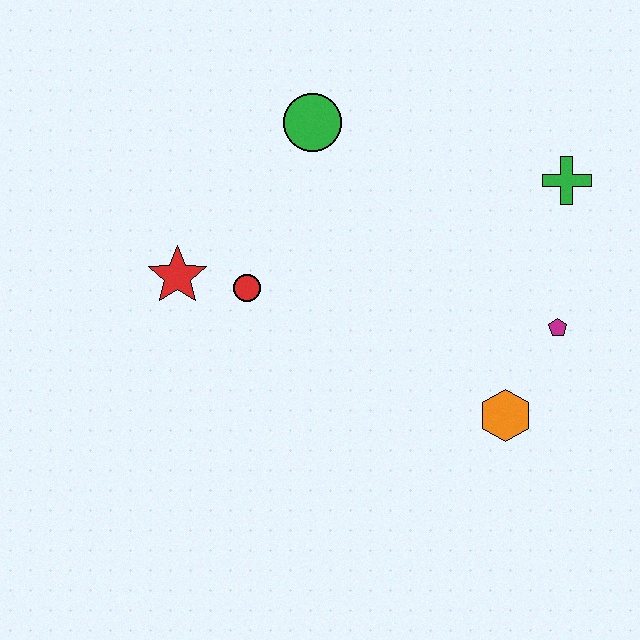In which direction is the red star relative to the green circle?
The red star is below the green circle.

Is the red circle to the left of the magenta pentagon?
Yes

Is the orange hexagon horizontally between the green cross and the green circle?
Yes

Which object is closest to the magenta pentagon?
The orange hexagon is closest to the magenta pentagon.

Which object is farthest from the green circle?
The orange hexagon is farthest from the green circle.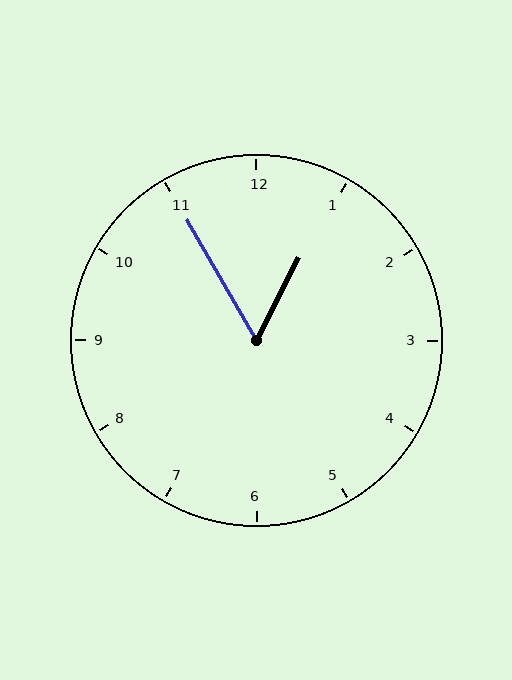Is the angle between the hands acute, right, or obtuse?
It is acute.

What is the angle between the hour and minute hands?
Approximately 58 degrees.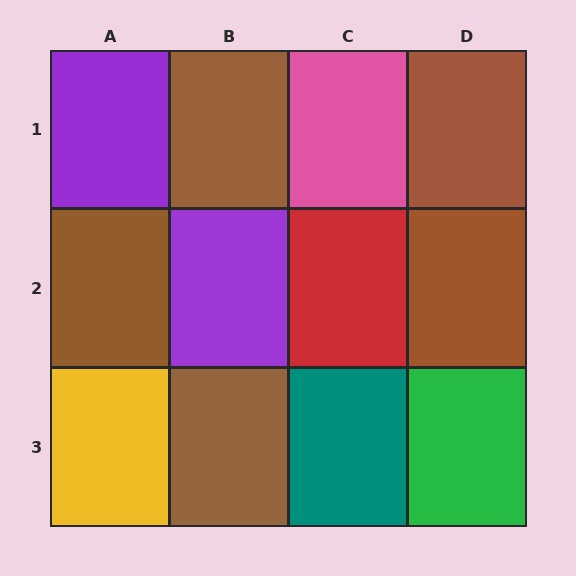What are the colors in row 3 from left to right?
Yellow, brown, teal, green.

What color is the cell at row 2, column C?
Red.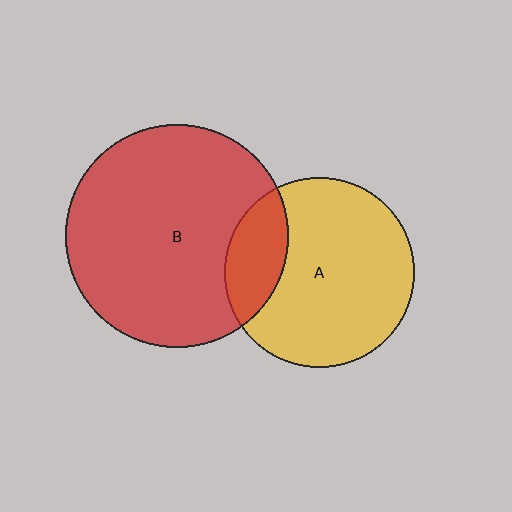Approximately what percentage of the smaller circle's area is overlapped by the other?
Approximately 20%.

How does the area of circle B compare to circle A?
Approximately 1.4 times.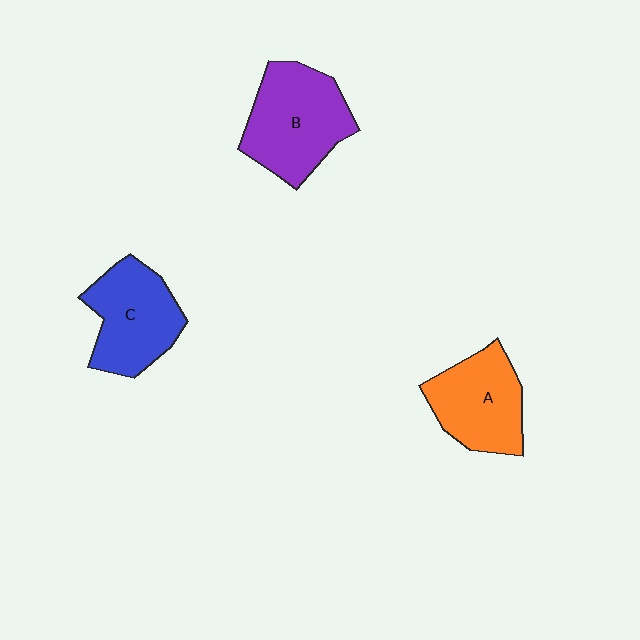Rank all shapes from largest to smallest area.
From largest to smallest: B (purple), C (blue), A (orange).